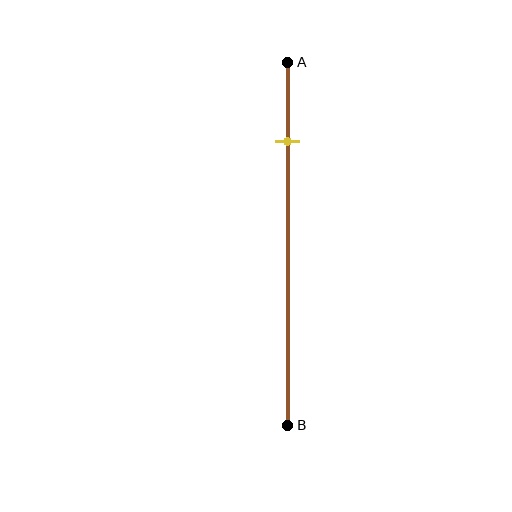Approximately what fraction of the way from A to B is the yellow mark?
The yellow mark is approximately 20% of the way from A to B.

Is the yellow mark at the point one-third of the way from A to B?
No, the mark is at about 20% from A, not at the 33% one-third point.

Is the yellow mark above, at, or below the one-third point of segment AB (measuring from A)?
The yellow mark is above the one-third point of segment AB.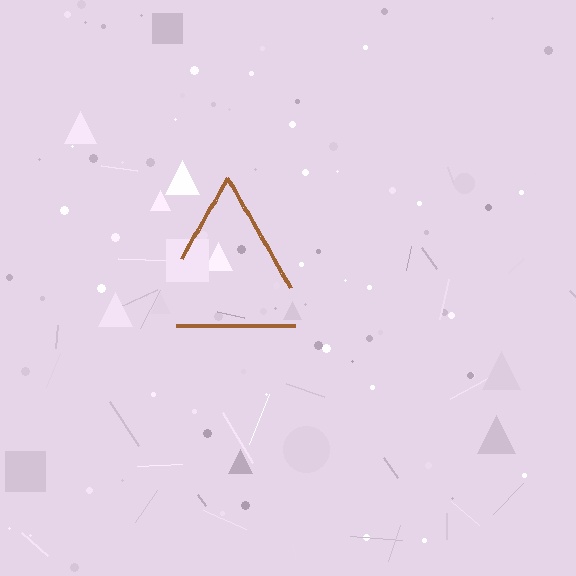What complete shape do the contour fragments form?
The contour fragments form a triangle.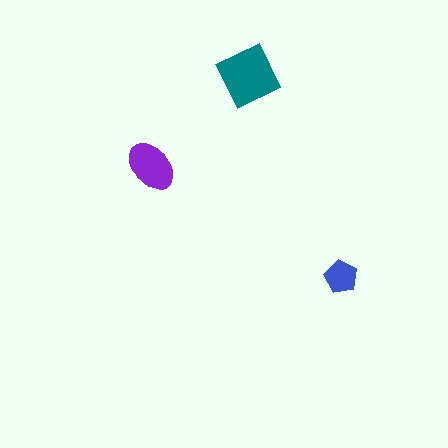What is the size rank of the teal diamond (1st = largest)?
1st.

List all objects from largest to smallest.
The teal diamond, the purple ellipse, the blue pentagon.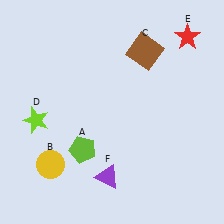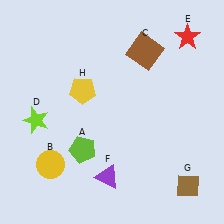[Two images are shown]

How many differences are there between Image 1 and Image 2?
There are 2 differences between the two images.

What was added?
A brown diamond (G), a yellow pentagon (H) were added in Image 2.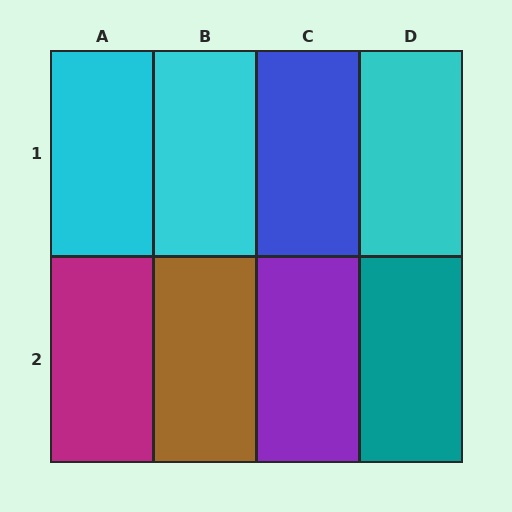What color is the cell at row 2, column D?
Teal.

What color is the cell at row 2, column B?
Brown.